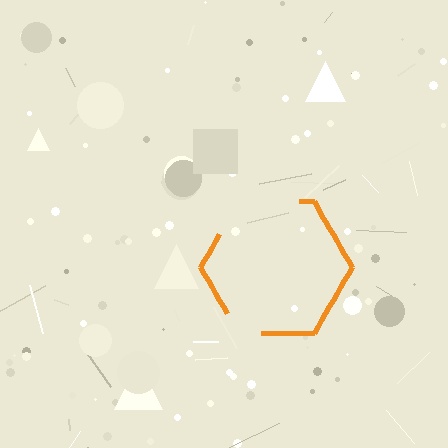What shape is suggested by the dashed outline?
The dashed outline suggests a hexagon.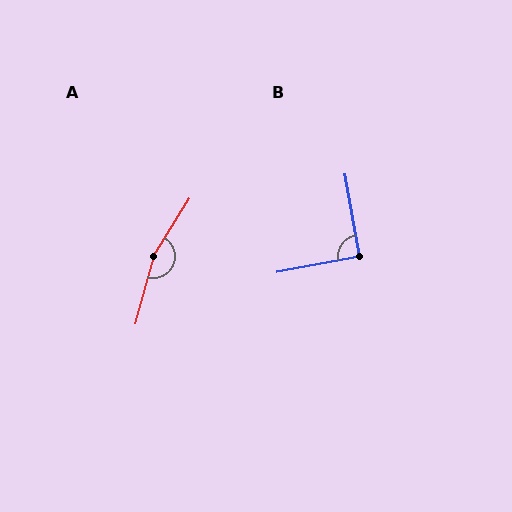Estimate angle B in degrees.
Approximately 90 degrees.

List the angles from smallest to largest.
B (90°), A (163°).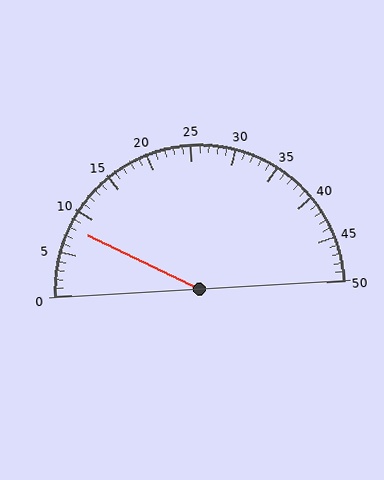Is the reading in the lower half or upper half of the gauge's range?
The reading is in the lower half of the range (0 to 50).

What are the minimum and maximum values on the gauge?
The gauge ranges from 0 to 50.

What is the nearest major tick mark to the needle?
The nearest major tick mark is 10.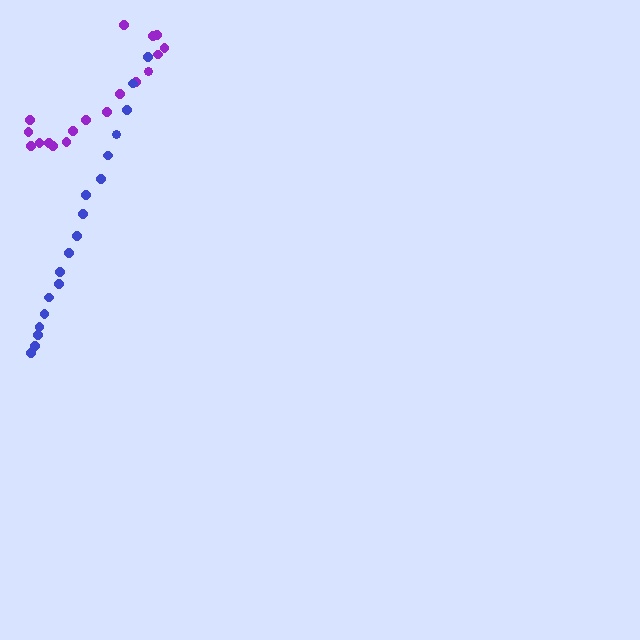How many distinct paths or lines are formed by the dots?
There are 2 distinct paths.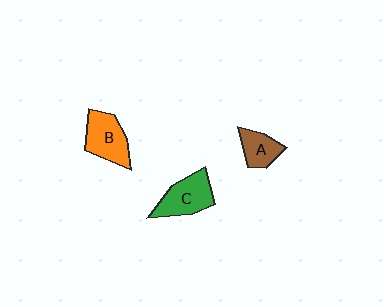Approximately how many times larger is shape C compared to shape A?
Approximately 1.6 times.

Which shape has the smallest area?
Shape A (brown).